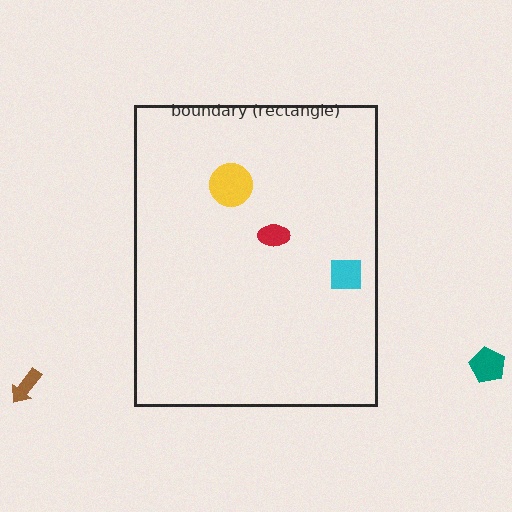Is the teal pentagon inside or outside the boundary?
Outside.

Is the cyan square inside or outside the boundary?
Inside.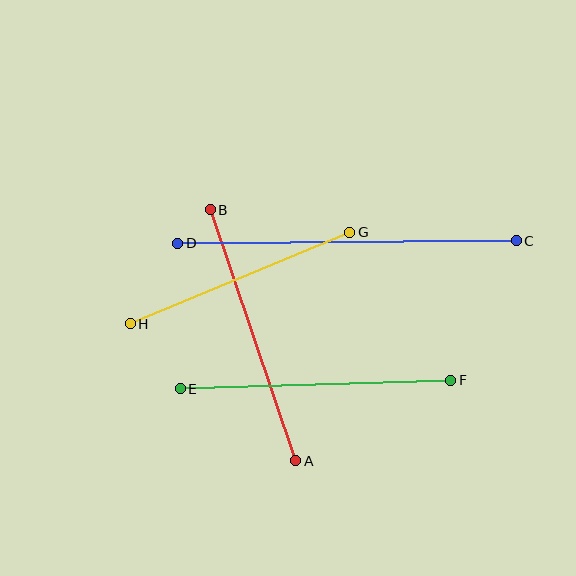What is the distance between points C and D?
The distance is approximately 339 pixels.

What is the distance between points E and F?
The distance is approximately 271 pixels.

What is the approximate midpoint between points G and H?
The midpoint is at approximately (240, 278) pixels.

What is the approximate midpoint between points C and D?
The midpoint is at approximately (347, 242) pixels.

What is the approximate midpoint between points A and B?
The midpoint is at approximately (253, 335) pixels.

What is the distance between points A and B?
The distance is approximately 266 pixels.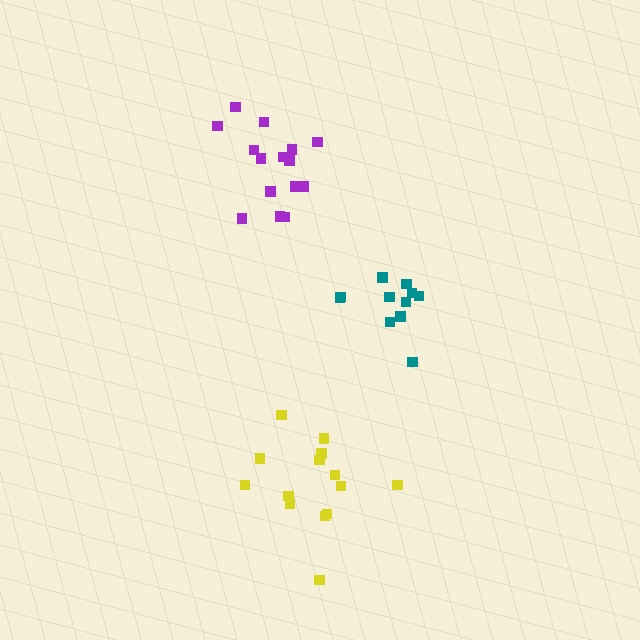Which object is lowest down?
The yellow cluster is bottommost.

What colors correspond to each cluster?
The clusters are colored: yellow, purple, teal.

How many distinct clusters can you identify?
There are 3 distinct clusters.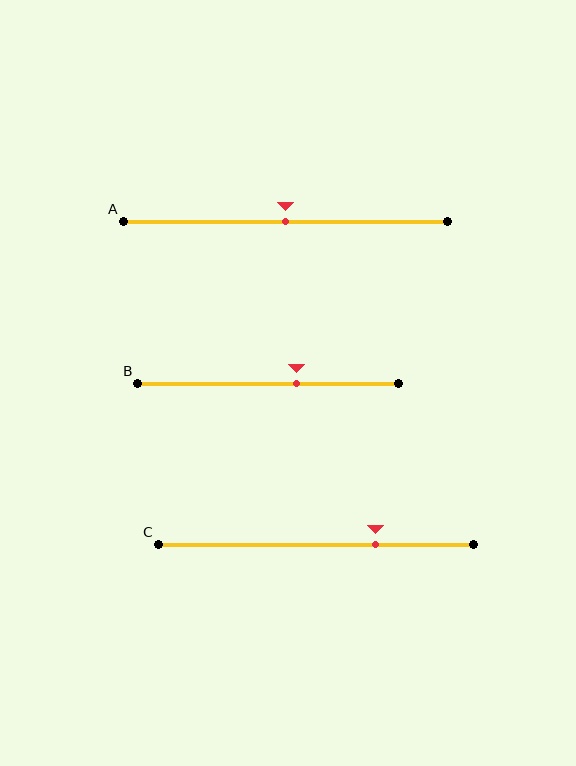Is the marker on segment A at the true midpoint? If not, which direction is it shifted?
Yes, the marker on segment A is at the true midpoint.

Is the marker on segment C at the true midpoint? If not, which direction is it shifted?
No, the marker on segment C is shifted to the right by about 19% of the segment length.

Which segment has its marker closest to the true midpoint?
Segment A has its marker closest to the true midpoint.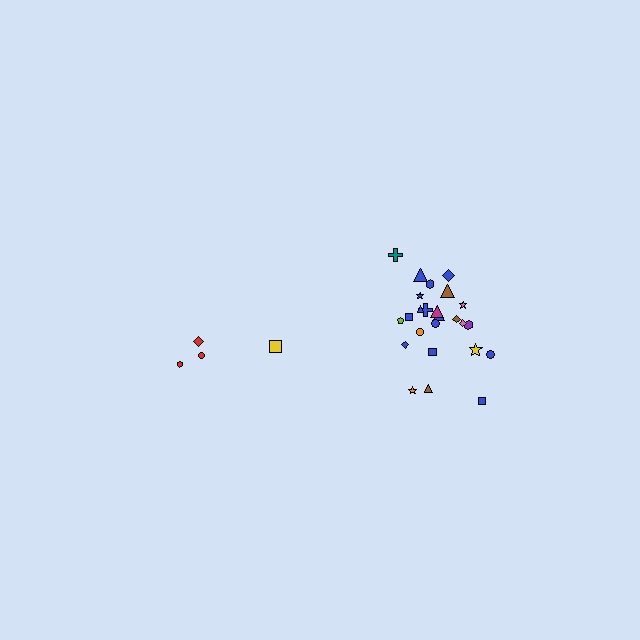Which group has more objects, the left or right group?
The right group.